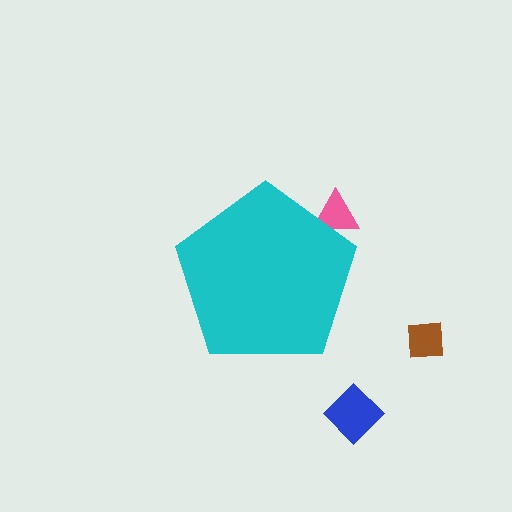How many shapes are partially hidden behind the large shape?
1 shape is partially hidden.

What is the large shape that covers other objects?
A cyan pentagon.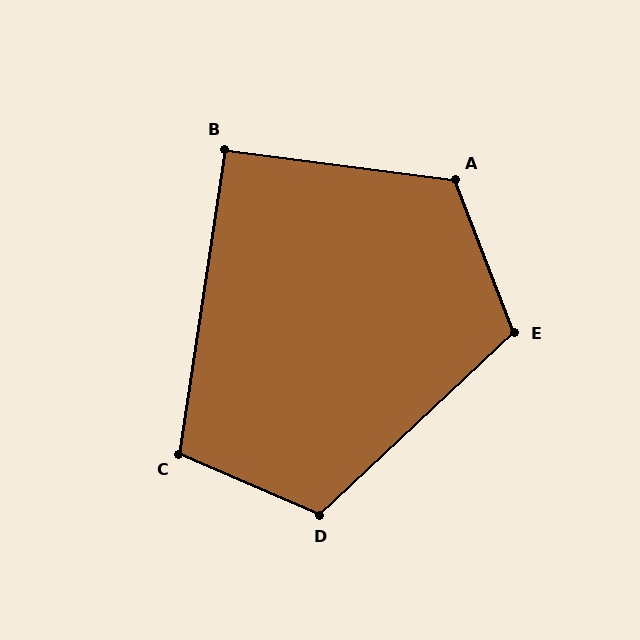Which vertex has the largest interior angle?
A, at approximately 119 degrees.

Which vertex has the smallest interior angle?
B, at approximately 91 degrees.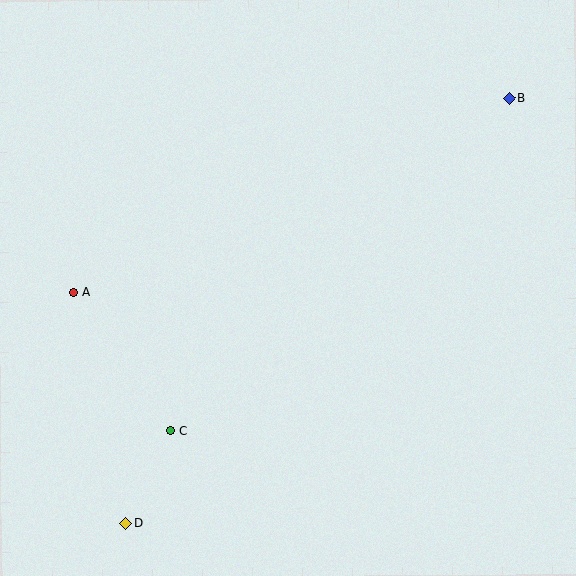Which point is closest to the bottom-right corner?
Point C is closest to the bottom-right corner.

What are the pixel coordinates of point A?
Point A is at (74, 293).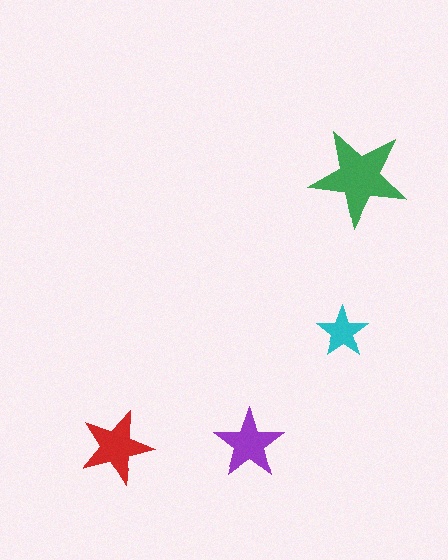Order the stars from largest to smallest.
the green one, the red one, the purple one, the cyan one.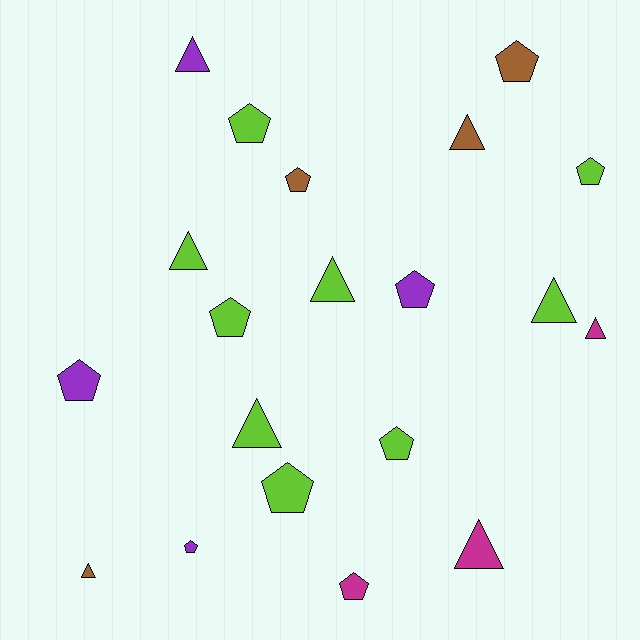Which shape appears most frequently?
Pentagon, with 11 objects.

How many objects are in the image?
There are 20 objects.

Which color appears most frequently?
Lime, with 9 objects.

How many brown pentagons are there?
There are 2 brown pentagons.